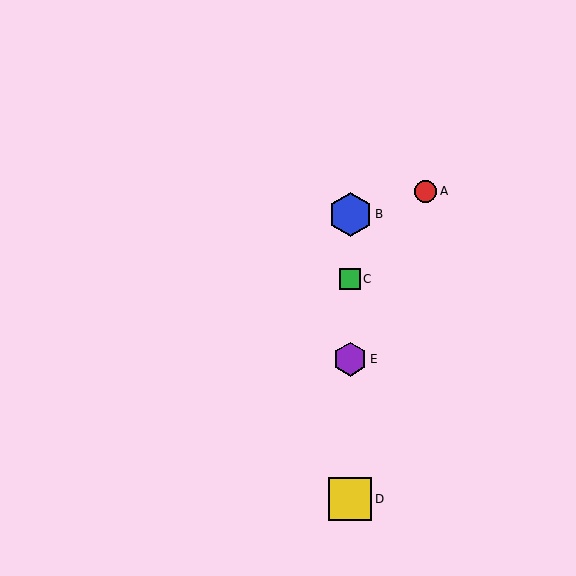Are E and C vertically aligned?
Yes, both are at x≈350.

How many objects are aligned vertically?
4 objects (B, C, D, E) are aligned vertically.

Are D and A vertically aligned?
No, D is at x≈350 and A is at x≈426.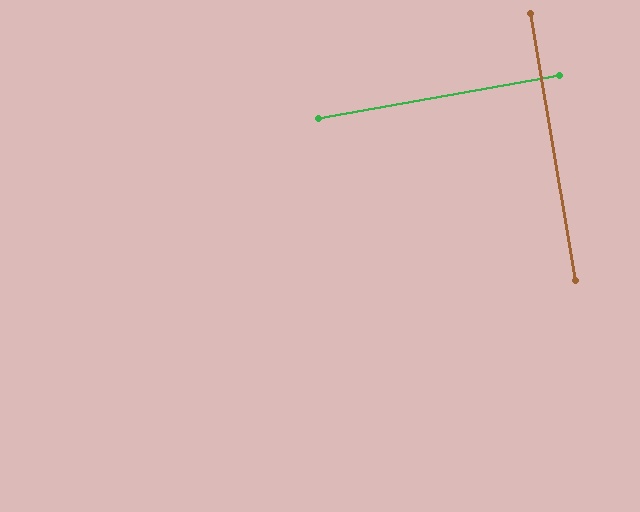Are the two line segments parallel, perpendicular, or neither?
Perpendicular — they meet at approximately 90°.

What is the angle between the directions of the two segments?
Approximately 90 degrees.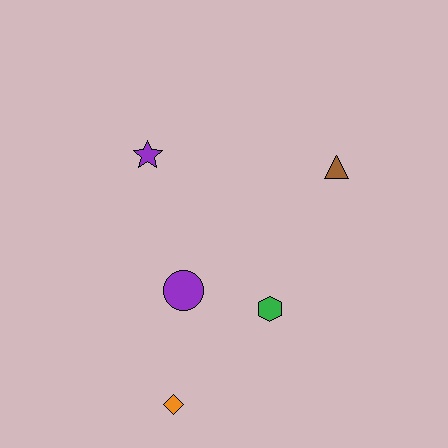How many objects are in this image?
There are 5 objects.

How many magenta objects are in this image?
There are no magenta objects.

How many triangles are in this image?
There is 1 triangle.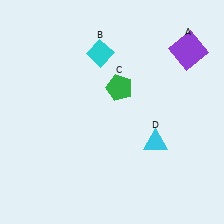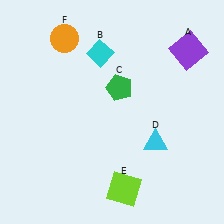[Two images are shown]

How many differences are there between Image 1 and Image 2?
There are 2 differences between the two images.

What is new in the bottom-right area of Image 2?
A lime square (E) was added in the bottom-right area of Image 2.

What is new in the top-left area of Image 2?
An orange circle (F) was added in the top-left area of Image 2.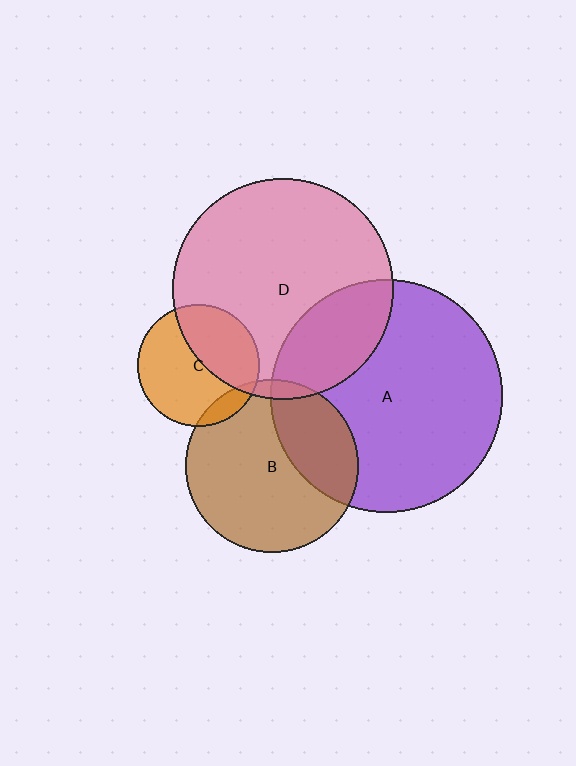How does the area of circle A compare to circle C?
Approximately 3.6 times.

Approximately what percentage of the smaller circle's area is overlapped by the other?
Approximately 25%.